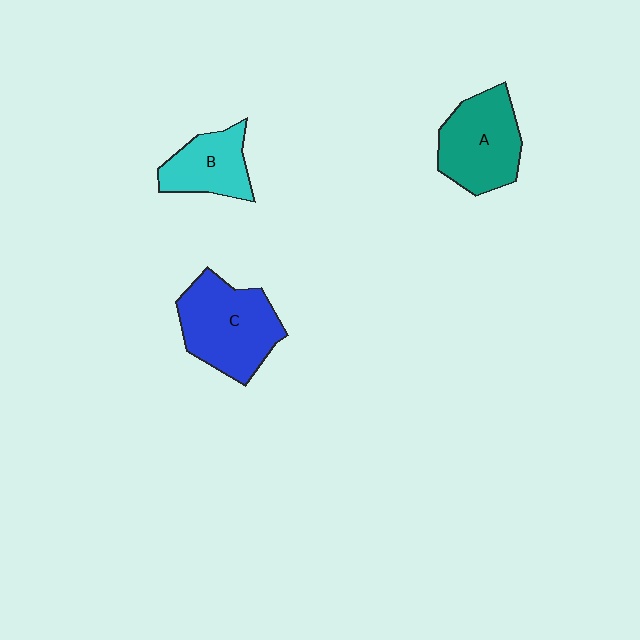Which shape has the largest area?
Shape C (blue).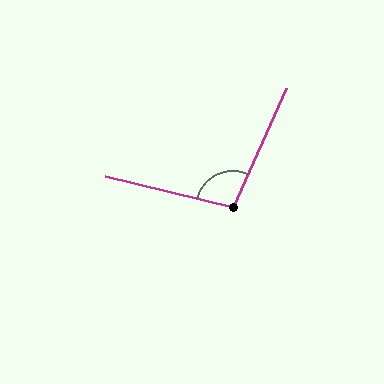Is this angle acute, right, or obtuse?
It is obtuse.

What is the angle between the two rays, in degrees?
Approximately 100 degrees.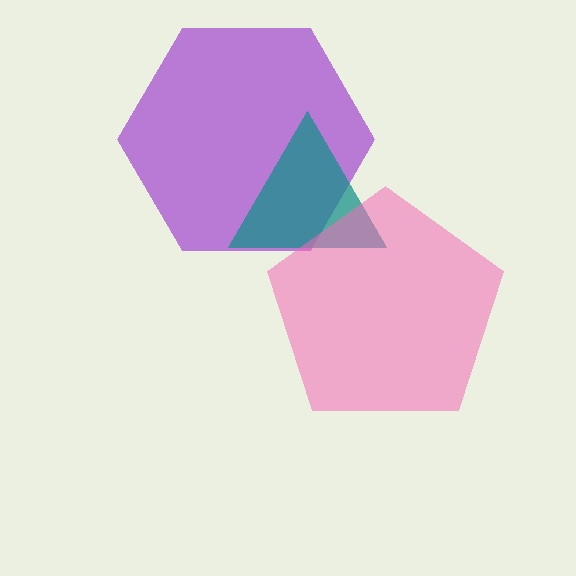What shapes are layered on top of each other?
The layered shapes are: a purple hexagon, a teal triangle, a pink pentagon.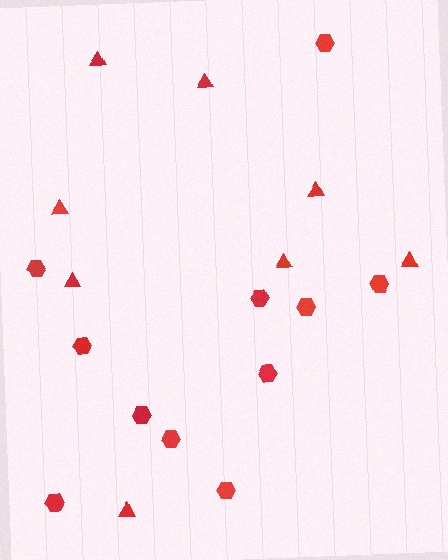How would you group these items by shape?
There are 2 groups: one group of hexagons (11) and one group of triangles (8).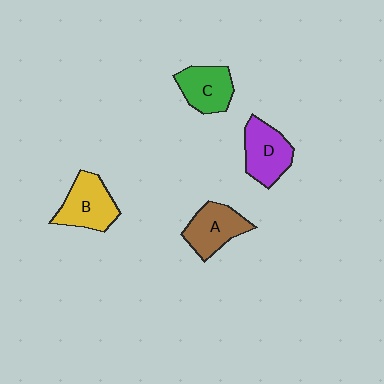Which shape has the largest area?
Shape B (yellow).